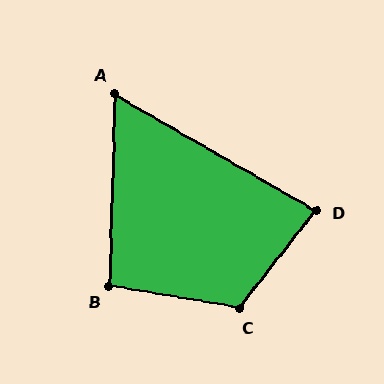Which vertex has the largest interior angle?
C, at approximately 119 degrees.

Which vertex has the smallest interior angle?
A, at approximately 61 degrees.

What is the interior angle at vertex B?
Approximately 98 degrees (obtuse).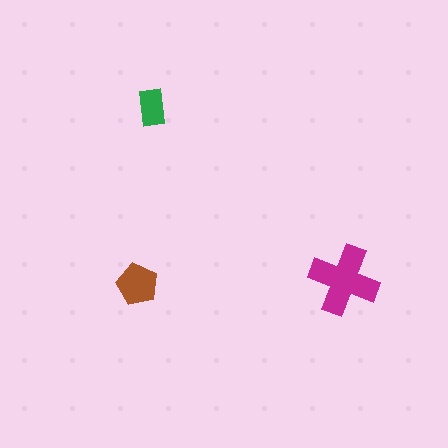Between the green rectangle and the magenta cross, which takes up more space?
The magenta cross.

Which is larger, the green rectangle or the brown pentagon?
The brown pentagon.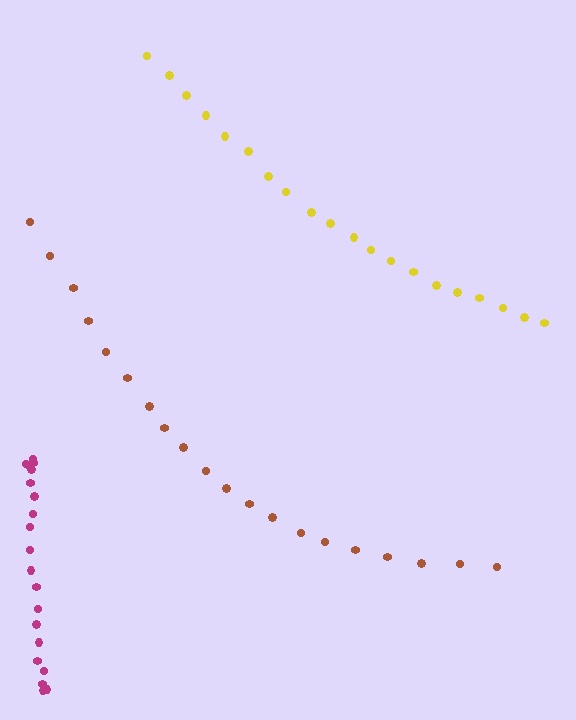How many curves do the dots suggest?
There are 3 distinct paths.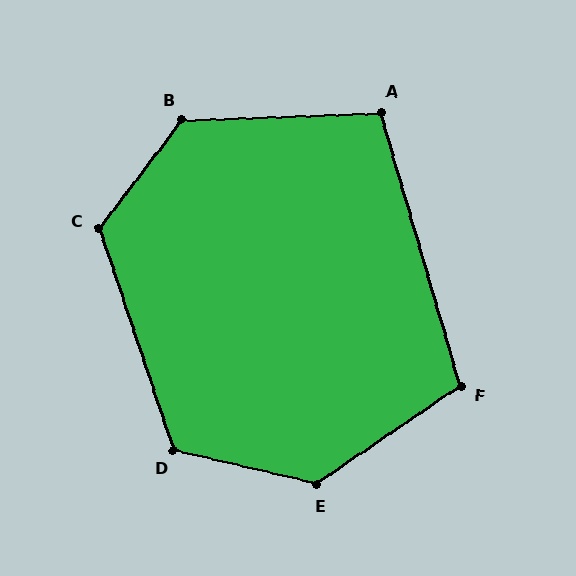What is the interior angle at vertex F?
Approximately 108 degrees (obtuse).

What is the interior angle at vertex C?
Approximately 124 degrees (obtuse).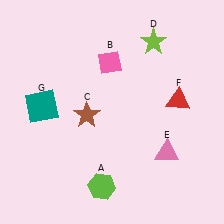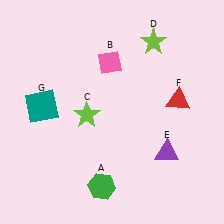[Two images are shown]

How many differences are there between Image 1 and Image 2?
There are 3 differences between the two images.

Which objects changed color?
A changed from lime to green. C changed from brown to lime. E changed from pink to purple.